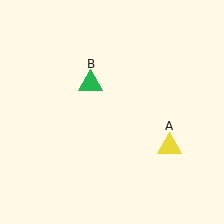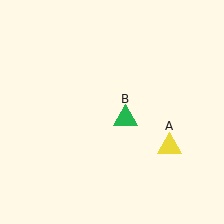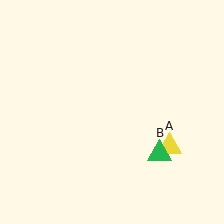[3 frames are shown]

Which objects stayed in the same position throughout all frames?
Yellow triangle (object A) remained stationary.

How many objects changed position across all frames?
1 object changed position: green triangle (object B).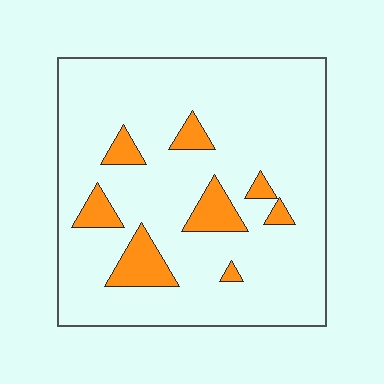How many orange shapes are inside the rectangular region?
8.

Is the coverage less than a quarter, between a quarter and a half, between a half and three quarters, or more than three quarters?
Less than a quarter.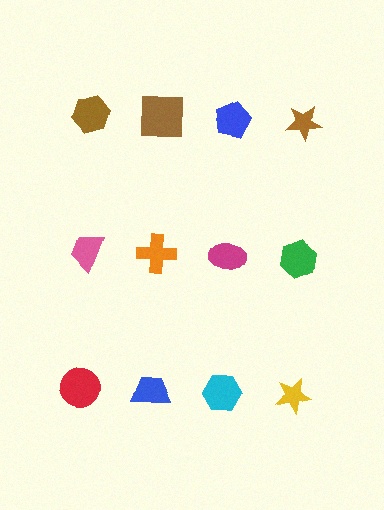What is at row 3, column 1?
A red circle.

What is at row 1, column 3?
A blue pentagon.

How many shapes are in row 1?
4 shapes.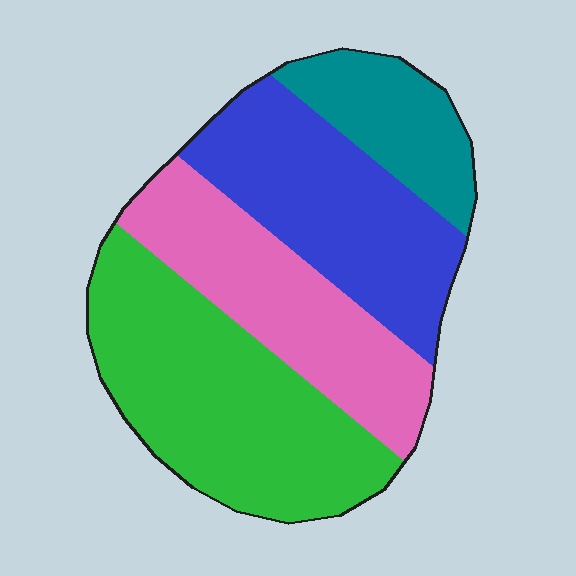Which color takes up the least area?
Teal, at roughly 15%.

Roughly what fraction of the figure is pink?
Pink covers around 25% of the figure.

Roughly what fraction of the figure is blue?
Blue takes up between a sixth and a third of the figure.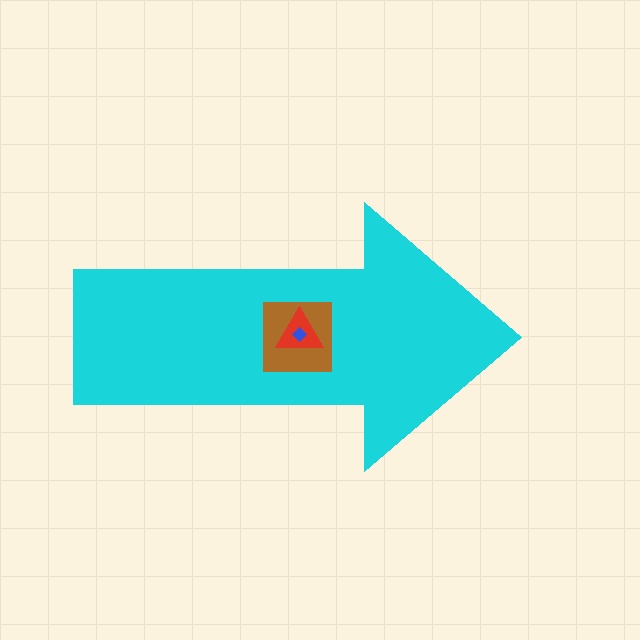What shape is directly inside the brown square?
The red triangle.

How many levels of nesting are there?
4.